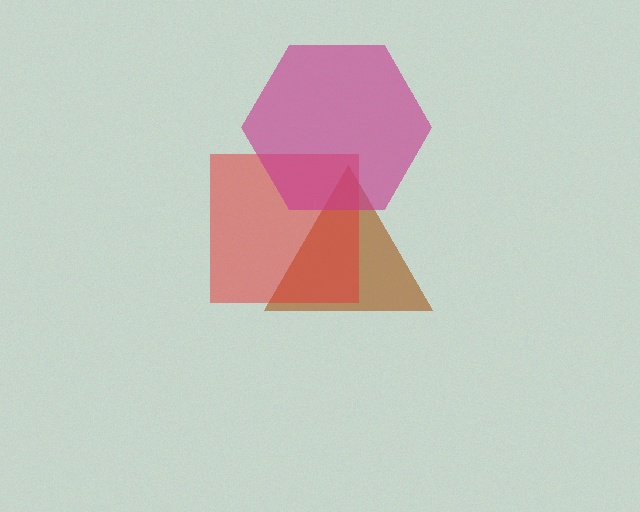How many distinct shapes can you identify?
There are 3 distinct shapes: a brown triangle, a red square, a magenta hexagon.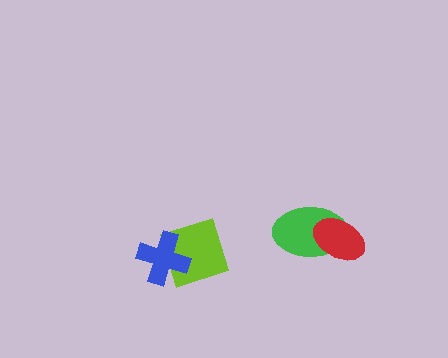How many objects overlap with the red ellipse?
1 object overlaps with the red ellipse.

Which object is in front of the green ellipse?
The red ellipse is in front of the green ellipse.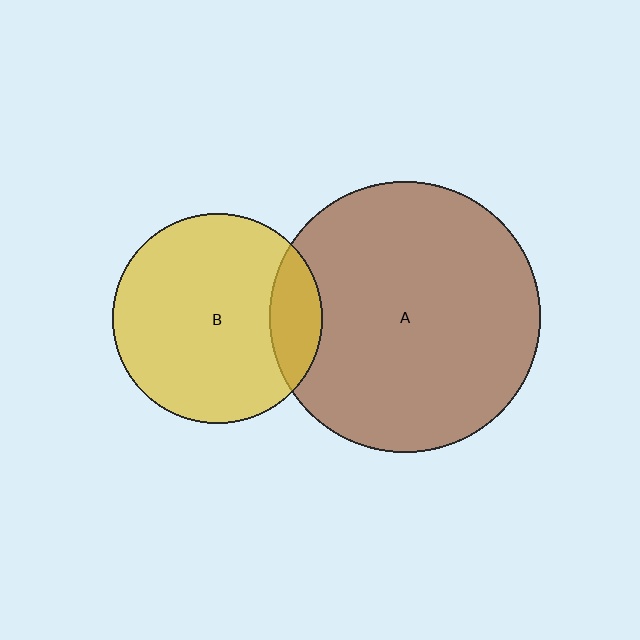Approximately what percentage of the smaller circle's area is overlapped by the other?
Approximately 15%.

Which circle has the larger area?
Circle A (brown).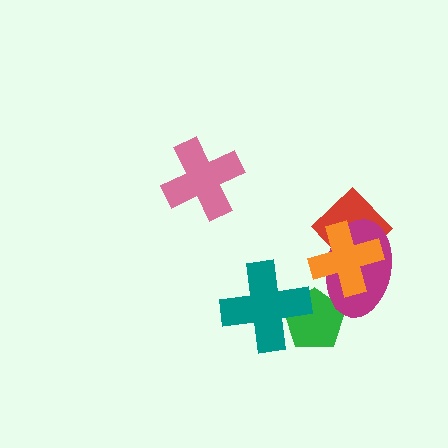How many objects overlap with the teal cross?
1 object overlaps with the teal cross.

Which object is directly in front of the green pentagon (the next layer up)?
The magenta ellipse is directly in front of the green pentagon.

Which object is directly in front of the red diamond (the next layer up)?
The magenta ellipse is directly in front of the red diamond.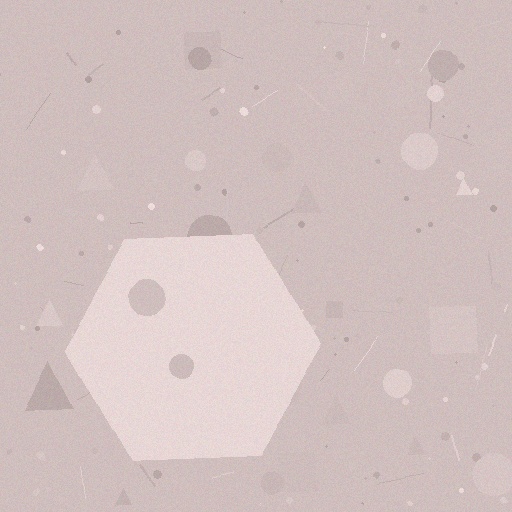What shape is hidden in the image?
A hexagon is hidden in the image.